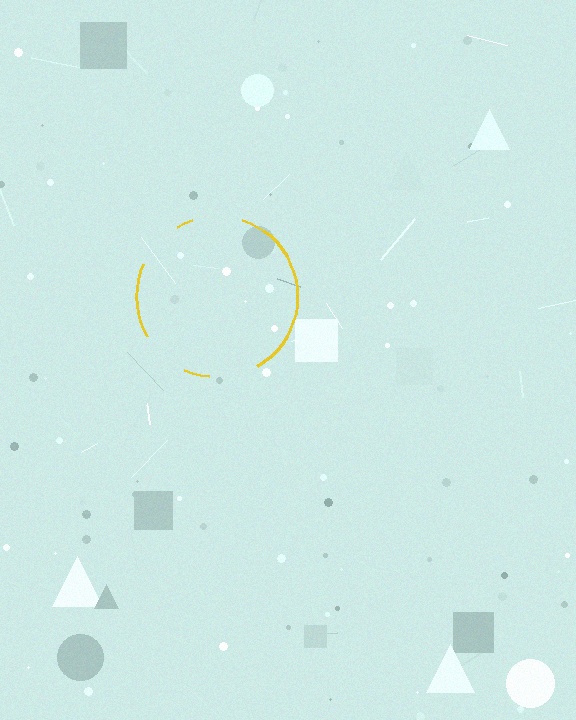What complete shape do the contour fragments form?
The contour fragments form a circle.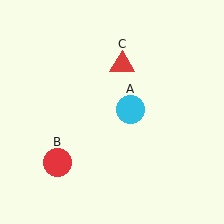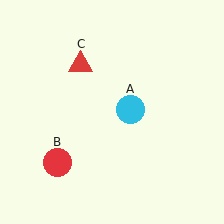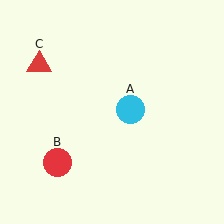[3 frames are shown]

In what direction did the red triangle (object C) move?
The red triangle (object C) moved left.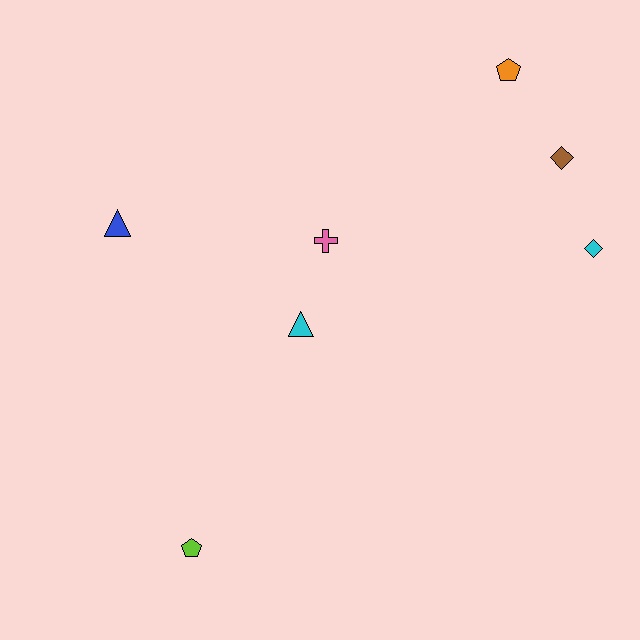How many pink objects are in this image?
There is 1 pink object.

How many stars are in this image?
There are no stars.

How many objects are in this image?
There are 7 objects.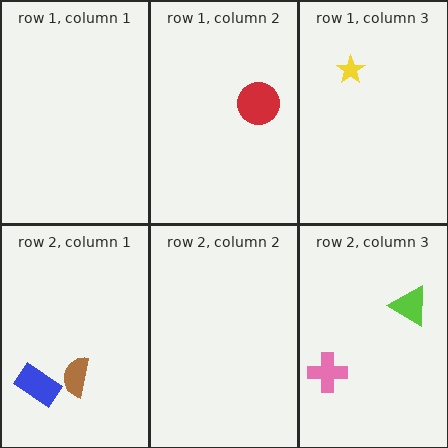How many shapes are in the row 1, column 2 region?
1.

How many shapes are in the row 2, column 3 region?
2.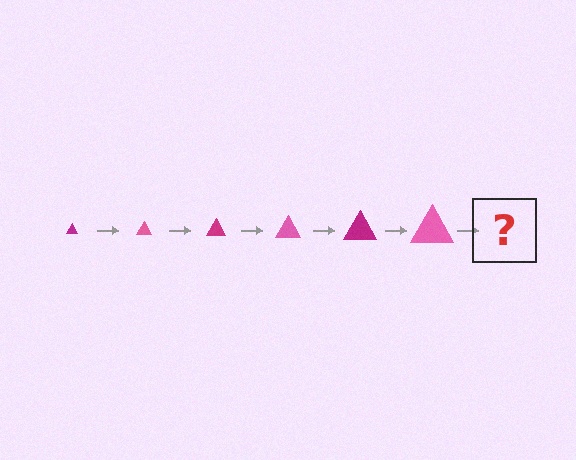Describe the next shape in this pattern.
It should be a magenta triangle, larger than the previous one.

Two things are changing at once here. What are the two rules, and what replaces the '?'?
The two rules are that the triangle grows larger each step and the color cycles through magenta and pink. The '?' should be a magenta triangle, larger than the previous one.